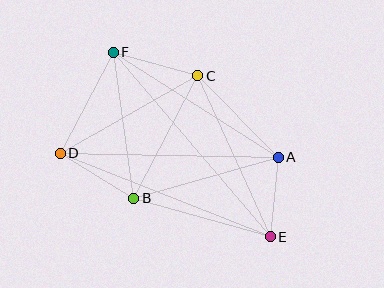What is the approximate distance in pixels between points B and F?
The distance between B and F is approximately 148 pixels.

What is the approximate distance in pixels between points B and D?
The distance between B and D is approximately 86 pixels.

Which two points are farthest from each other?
Points E and F are farthest from each other.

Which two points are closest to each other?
Points A and E are closest to each other.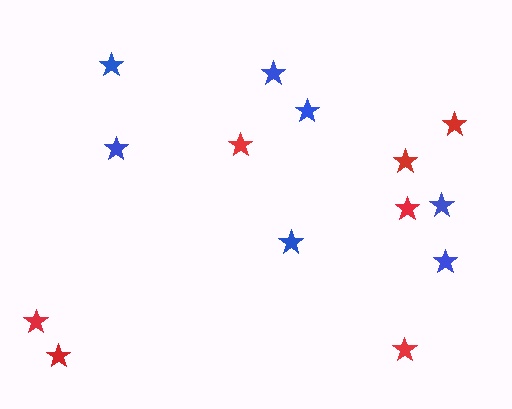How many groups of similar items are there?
There are 2 groups: one group of red stars (7) and one group of blue stars (7).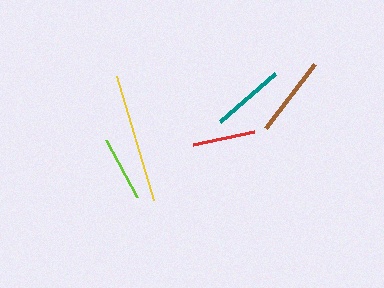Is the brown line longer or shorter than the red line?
The brown line is longer than the red line.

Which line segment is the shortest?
The red line is the shortest at approximately 61 pixels.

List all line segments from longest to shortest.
From longest to shortest: yellow, brown, teal, lime, red.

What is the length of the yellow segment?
The yellow segment is approximately 129 pixels long.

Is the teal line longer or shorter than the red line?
The teal line is longer than the red line.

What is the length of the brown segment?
The brown segment is approximately 81 pixels long.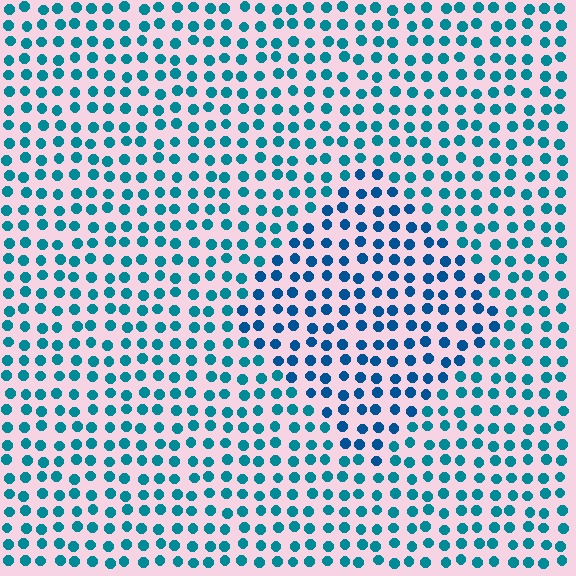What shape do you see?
I see a diamond.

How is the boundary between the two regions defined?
The boundary is defined purely by a slight shift in hue (about 22 degrees). Spacing, size, and orientation are identical on both sides.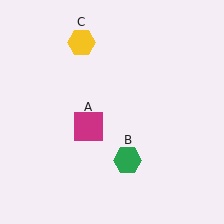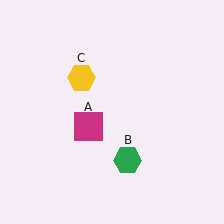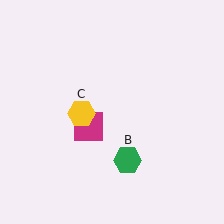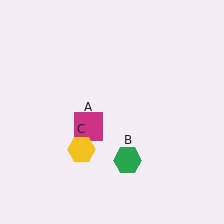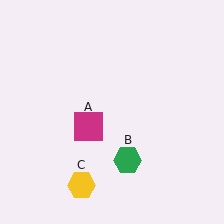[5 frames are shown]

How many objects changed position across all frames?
1 object changed position: yellow hexagon (object C).